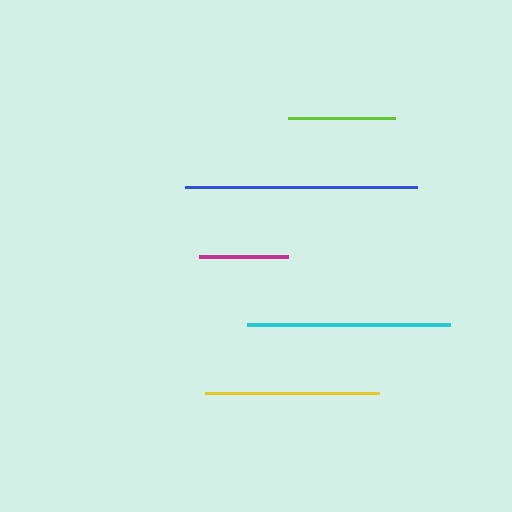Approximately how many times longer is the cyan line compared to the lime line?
The cyan line is approximately 1.9 times the length of the lime line.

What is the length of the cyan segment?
The cyan segment is approximately 203 pixels long.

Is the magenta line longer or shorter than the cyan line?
The cyan line is longer than the magenta line.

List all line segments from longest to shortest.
From longest to shortest: blue, cyan, yellow, lime, magenta.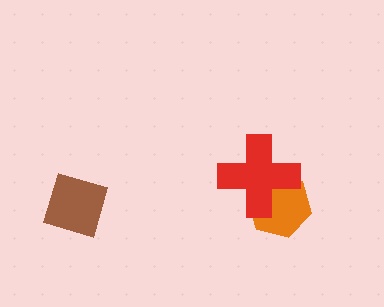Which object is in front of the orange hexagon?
The red cross is in front of the orange hexagon.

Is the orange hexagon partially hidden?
Yes, it is partially covered by another shape.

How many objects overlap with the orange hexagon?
1 object overlaps with the orange hexagon.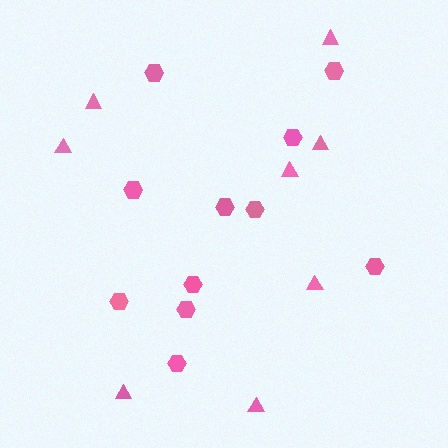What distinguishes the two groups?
There are 2 groups: one group of triangles (8) and one group of hexagons (11).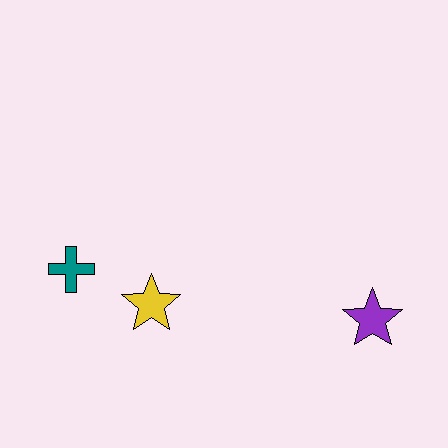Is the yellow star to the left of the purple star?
Yes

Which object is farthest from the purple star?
The teal cross is farthest from the purple star.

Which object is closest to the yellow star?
The teal cross is closest to the yellow star.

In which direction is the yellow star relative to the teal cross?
The yellow star is to the right of the teal cross.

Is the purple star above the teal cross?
No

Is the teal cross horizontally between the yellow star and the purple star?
No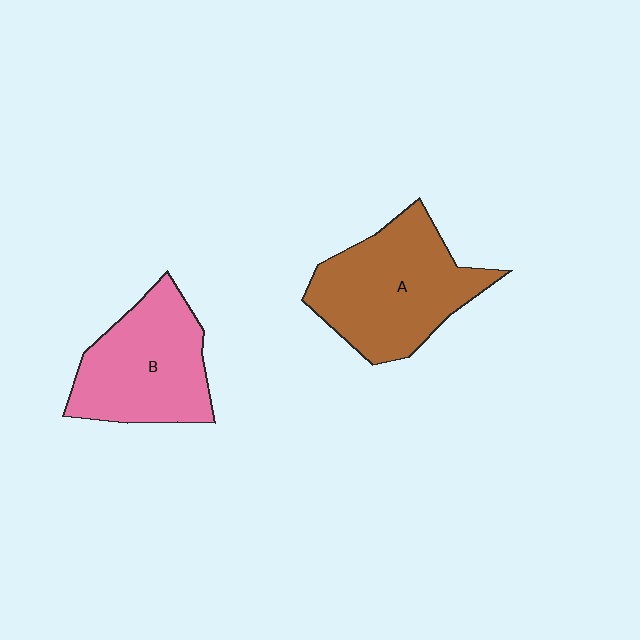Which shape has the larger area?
Shape A (brown).